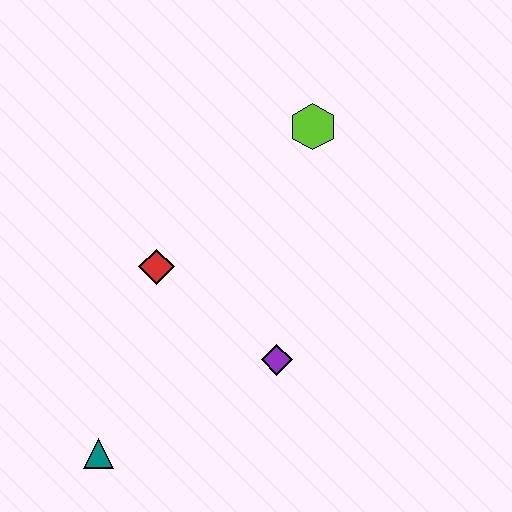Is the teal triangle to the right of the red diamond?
No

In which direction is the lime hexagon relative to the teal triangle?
The lime hexagon is above the teal triangle.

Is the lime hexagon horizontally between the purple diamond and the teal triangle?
No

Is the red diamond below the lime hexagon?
Yes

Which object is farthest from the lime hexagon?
The teal triangle is farthest from the lime hexagon.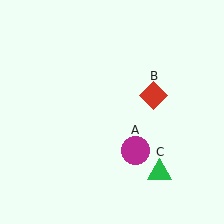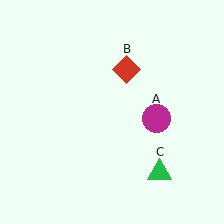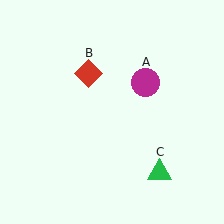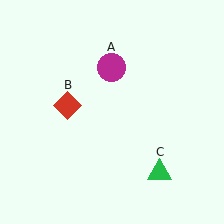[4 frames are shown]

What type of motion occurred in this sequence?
The magenta circle (object A), red diamond (object B) rotated counterclockwise around the center of the scene.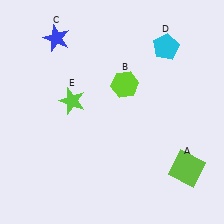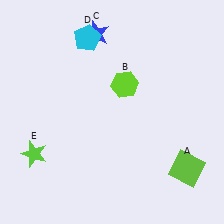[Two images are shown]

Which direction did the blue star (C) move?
The blue star (C) moved right.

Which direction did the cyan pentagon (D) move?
The cyan pentagon (D) moved left.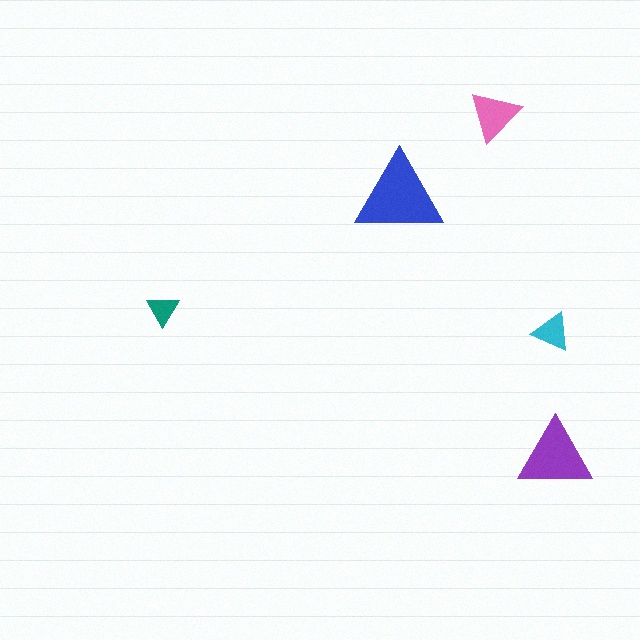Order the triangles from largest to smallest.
the blue one, the purple one, the pink one, the cyan one, the teal one.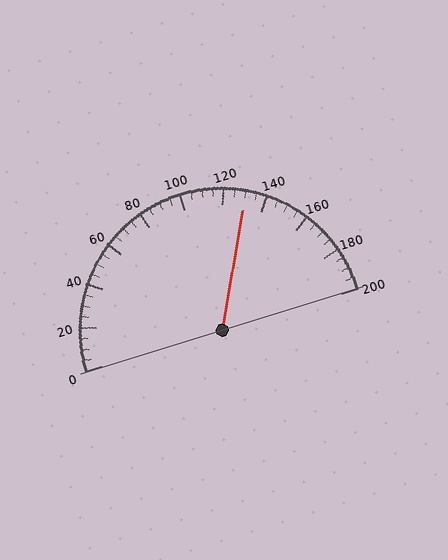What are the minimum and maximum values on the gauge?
The gauge ranges from 0 to 200.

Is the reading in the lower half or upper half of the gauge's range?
The reading is in the upper half of the range (0 to 200).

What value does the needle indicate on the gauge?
The needle indicates approximately 130.